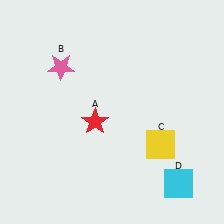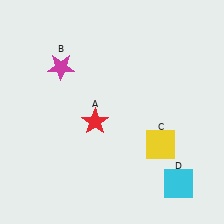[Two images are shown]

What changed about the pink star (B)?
In Image 1, B is pink. In Image 2, it changed to magenta.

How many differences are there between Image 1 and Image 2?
There is 1 difference between the two images.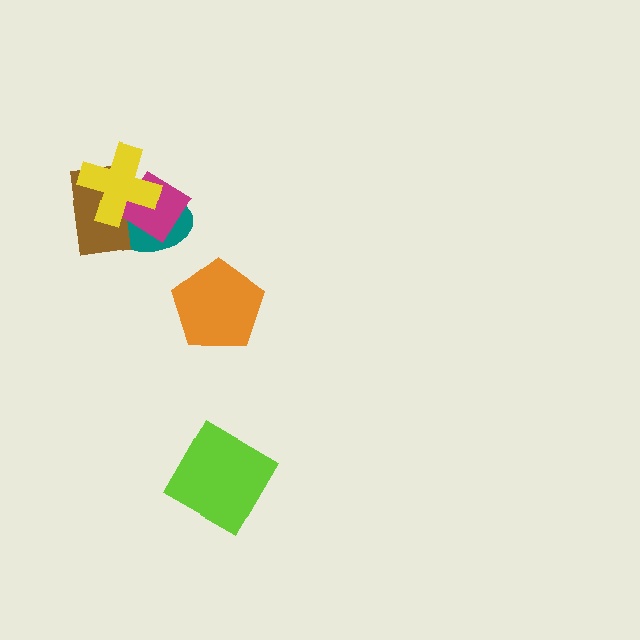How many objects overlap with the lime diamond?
0 objects overlap with the lime diamond.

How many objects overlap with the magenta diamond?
3 objects overlap with the magenta diamond.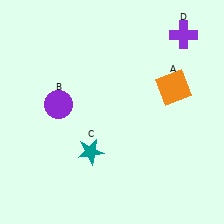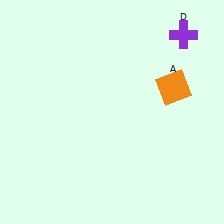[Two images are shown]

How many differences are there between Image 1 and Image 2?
There are 2 differences between the two images.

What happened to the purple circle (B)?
The purple circle (B) was removed in Image 2. It was in the top-left area of Image 1.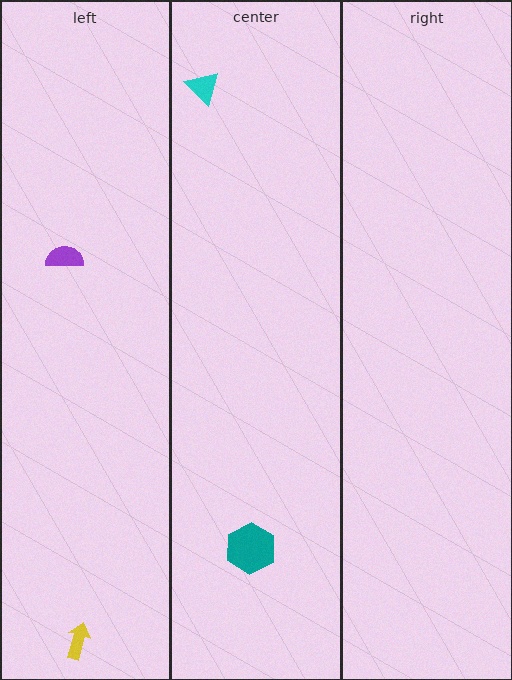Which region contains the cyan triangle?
The center region.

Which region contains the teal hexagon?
The center region.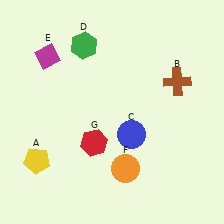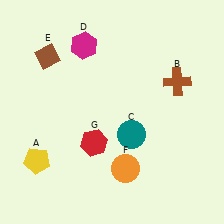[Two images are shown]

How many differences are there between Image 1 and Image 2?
There are 3 differences between the two images.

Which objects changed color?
C changed from blue to teal. D changed from green to magenta. E changed from magenta to brown.